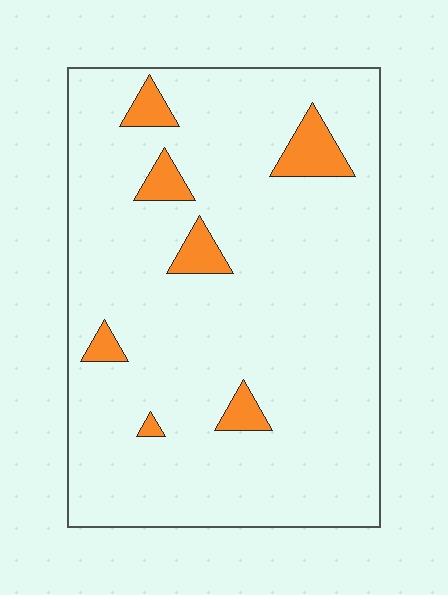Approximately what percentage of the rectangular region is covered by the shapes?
Approximately 10%.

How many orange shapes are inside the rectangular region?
7.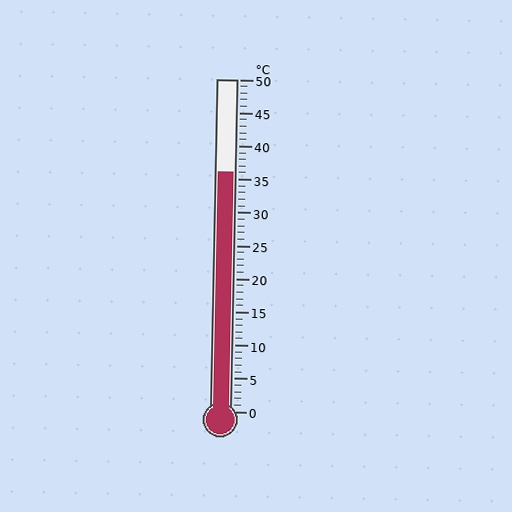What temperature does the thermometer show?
The thermometer shows approximately 36°C.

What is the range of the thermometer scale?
The thermometer scale ranges from 0°C to 50°C.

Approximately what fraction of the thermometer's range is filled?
The thermometer is filled to approximately 70% of its range.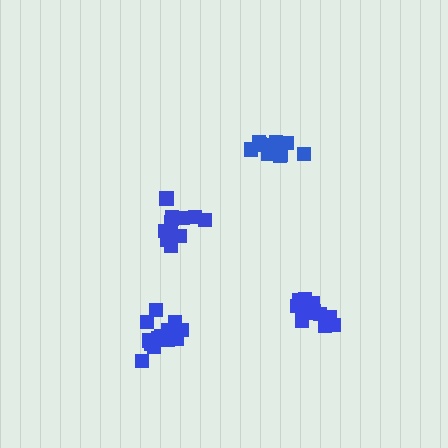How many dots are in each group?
Group 1: 11 dots, Group 2: 14 dots, Group 3: 12 dots, Group 4: 12 dots (49 total).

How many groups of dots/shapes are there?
There are 4 groups.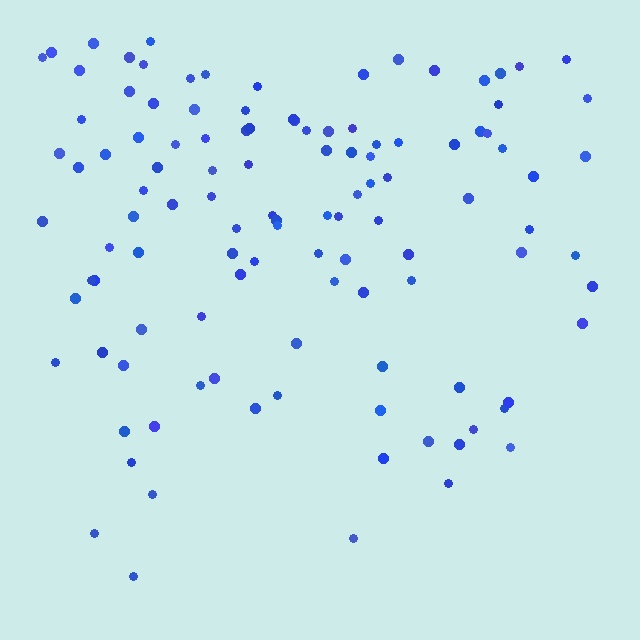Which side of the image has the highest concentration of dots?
The top.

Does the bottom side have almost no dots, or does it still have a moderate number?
Still a moderate number, just noticeably fewer than the top.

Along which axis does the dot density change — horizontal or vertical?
Vertical.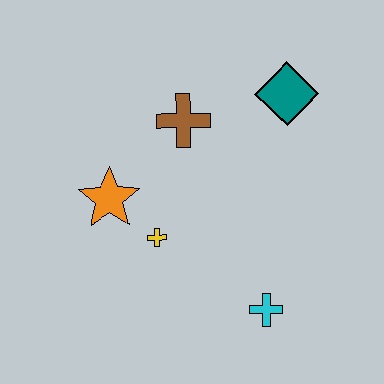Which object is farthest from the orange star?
The teal diamond is farthest from the orange star.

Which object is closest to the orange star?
The yellow cross is closest to the orange star.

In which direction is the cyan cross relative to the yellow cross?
The cyan cross is to the right of the yellow cross.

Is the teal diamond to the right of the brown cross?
Yes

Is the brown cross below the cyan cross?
No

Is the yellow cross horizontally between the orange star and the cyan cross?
Yes